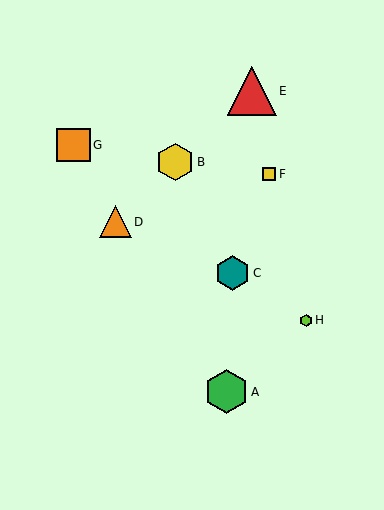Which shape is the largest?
The red triangle (labeled E) is the largest.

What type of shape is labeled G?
Shape G is an orange square.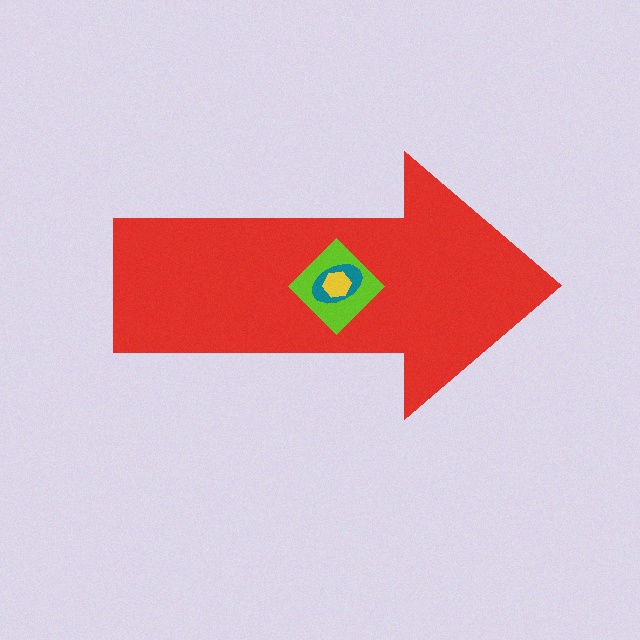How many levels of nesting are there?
4.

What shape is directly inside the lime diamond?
The teal ellipse.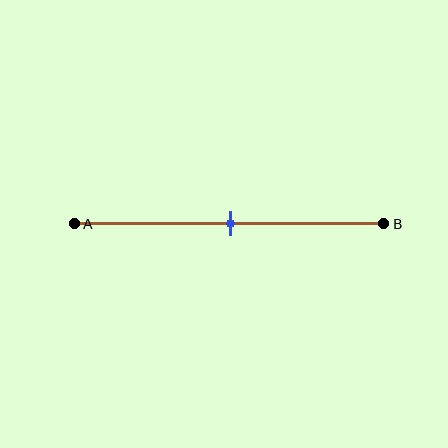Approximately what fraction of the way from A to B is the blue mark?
The blue mark is approximately 50% of the way from A to B.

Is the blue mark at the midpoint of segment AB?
Yes, the mark is approximately at the midpoint.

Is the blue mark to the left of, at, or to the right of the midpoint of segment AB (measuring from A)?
The blue mark is approximately at the midpoint of segment AB.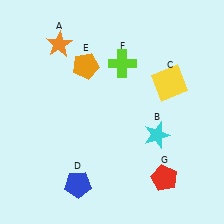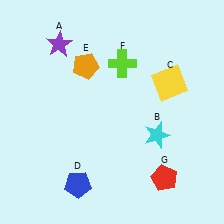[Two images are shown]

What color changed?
The star (A) changed from orange in Image 1 to purple in Image 2.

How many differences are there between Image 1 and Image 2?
There is 1 difference between the two images.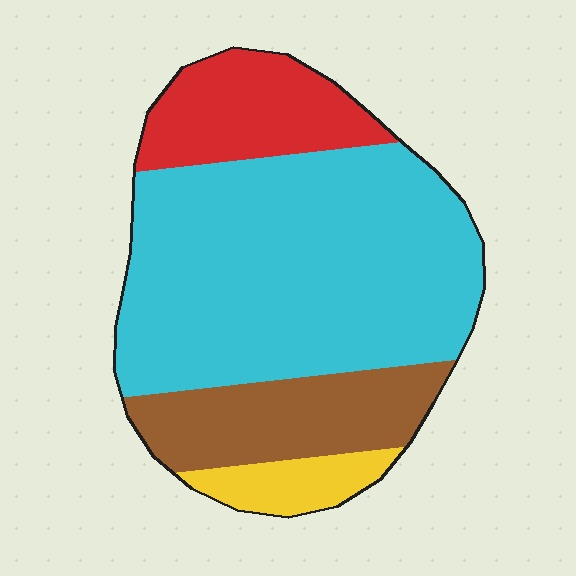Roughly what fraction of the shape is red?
Red takes up about one sixth (1/6) of the shape.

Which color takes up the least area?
Yellow, at roughly 5%.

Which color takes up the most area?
Cyan, at roughly 60%.